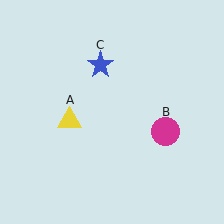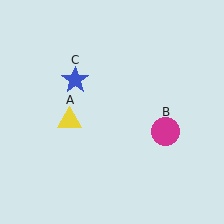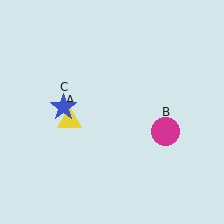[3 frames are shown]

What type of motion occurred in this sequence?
The blue star (object C) rotated counterclockwise around the center of the scene.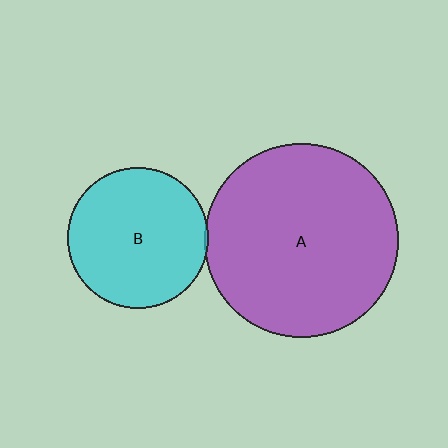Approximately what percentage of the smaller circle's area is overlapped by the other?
Approximately 5%.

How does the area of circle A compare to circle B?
Approximately 1.9 times.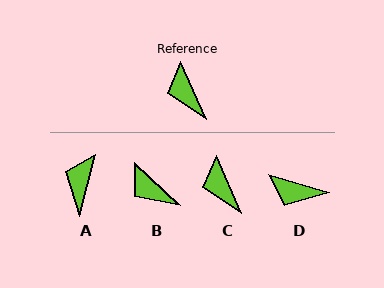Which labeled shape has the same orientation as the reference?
C.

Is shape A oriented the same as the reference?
No, it is off by about 39 degrees.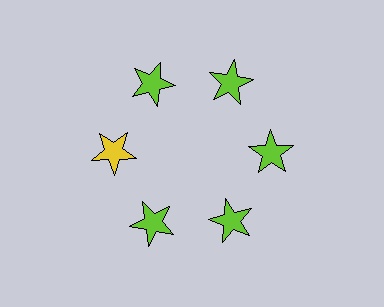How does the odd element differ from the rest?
It has a different color: yellow instead of lime.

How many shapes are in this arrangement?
There are 6 shapes arranged in a ring pattern.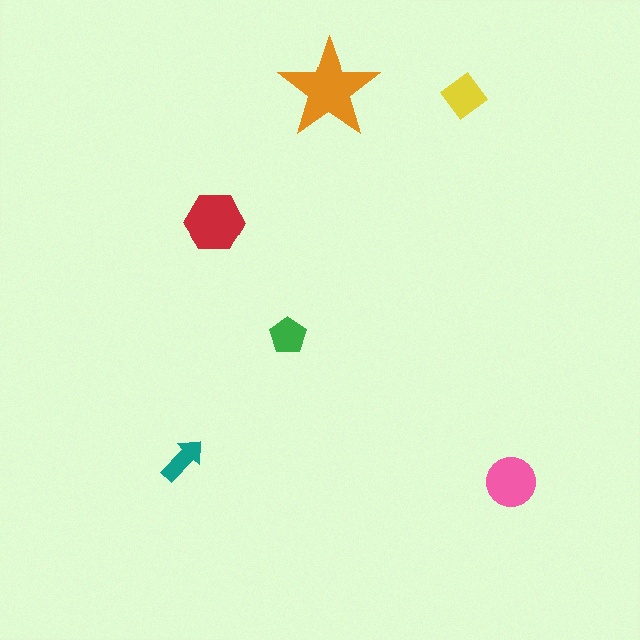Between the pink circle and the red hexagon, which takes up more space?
The red hexagon.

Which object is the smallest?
The teal arrow.